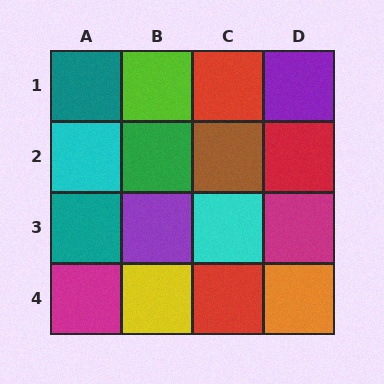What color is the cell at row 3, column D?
Magenta.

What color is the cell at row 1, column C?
Red.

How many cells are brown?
1 cell is brown.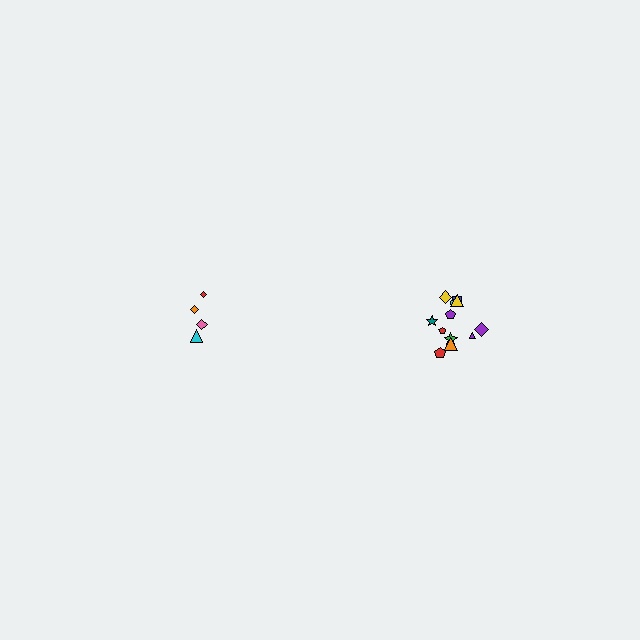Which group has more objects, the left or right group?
The right group.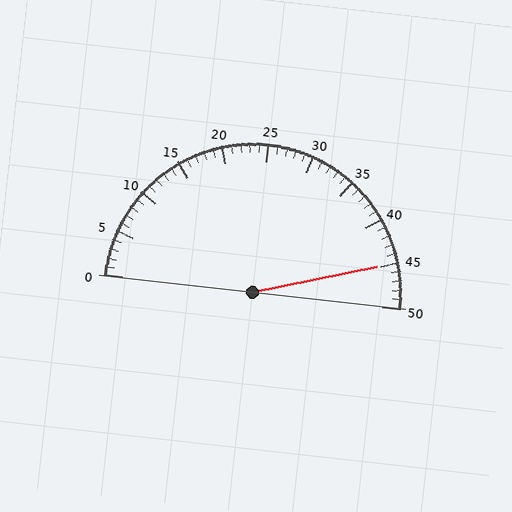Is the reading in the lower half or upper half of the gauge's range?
The reading is in the upper half of the range (0 to 50).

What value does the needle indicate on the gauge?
The needle indicates approximately 45.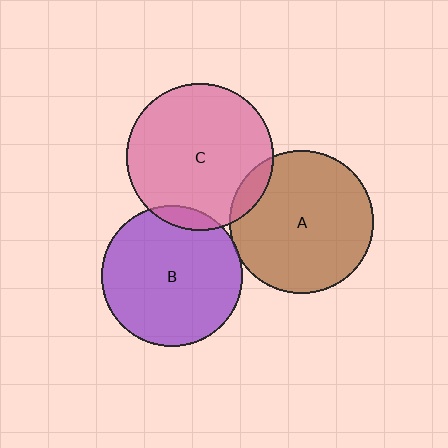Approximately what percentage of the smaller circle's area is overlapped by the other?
Approximately 5%.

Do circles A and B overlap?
Yes.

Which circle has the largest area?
Circle C (pink).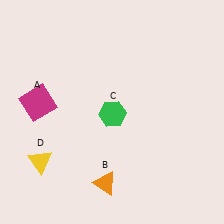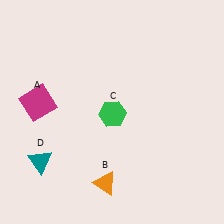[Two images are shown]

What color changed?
The triangle (D) changed from yellow in Image 1 to teal in Image 2.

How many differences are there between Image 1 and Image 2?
There is 1 difference between the two images.